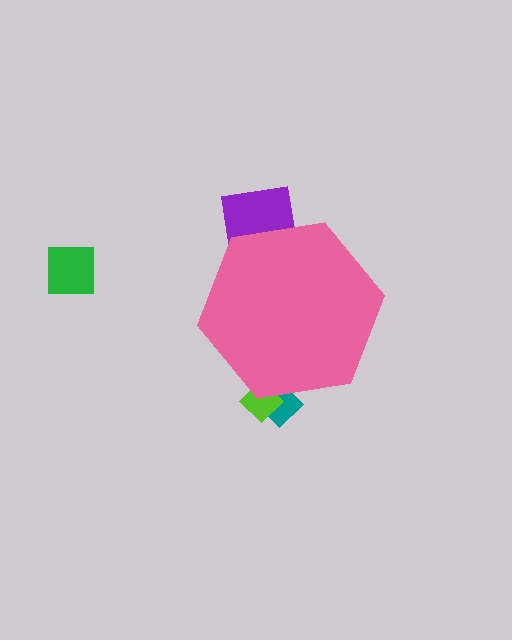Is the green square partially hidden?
No, the green square is fully visible.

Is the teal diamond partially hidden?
Yes, the teal diamond is partially hidden behind the pink hexagon.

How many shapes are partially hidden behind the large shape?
3 shapes are partially hidden.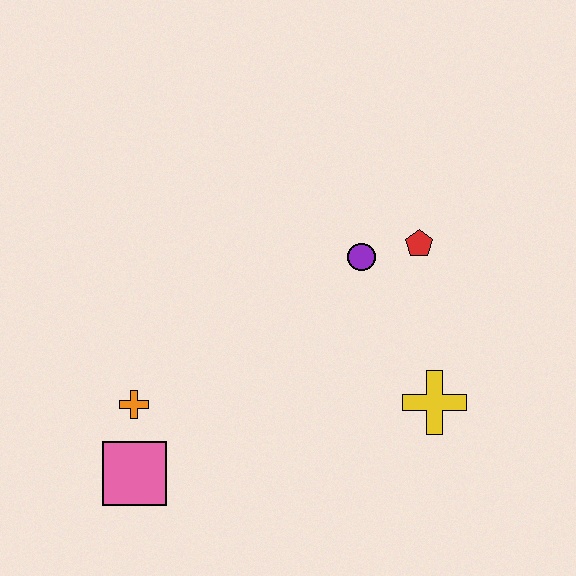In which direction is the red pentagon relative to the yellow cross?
The red pentagon is above the yellow cross.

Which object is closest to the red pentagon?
The purple circle is closest to the red pentagon.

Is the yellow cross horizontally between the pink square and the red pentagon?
No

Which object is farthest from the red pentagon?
The pink square is farthest from the red pentagon.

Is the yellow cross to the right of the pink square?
Yes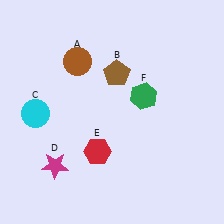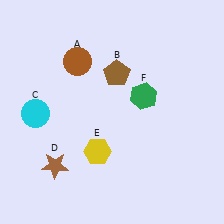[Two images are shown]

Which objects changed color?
D changed from magenta to brown. E changed from red to yellow.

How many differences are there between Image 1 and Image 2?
There are 2 differences between the two images.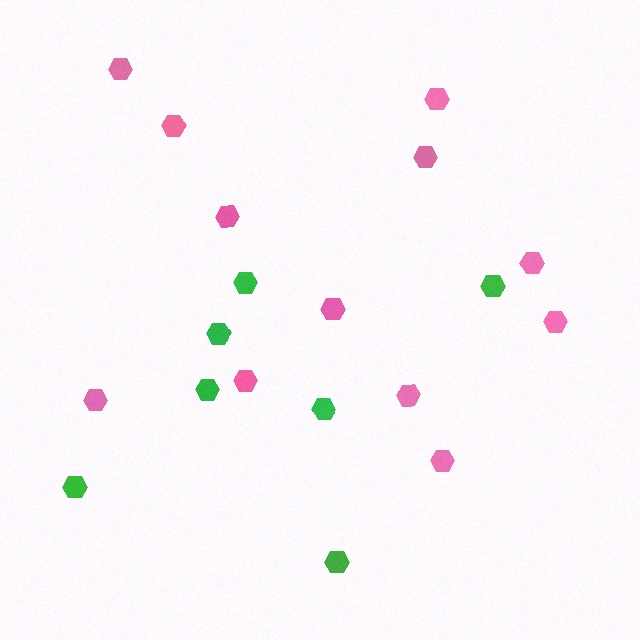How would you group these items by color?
There are 2 groups: one group of pink hexagons (12) and one group of green hexagons (7).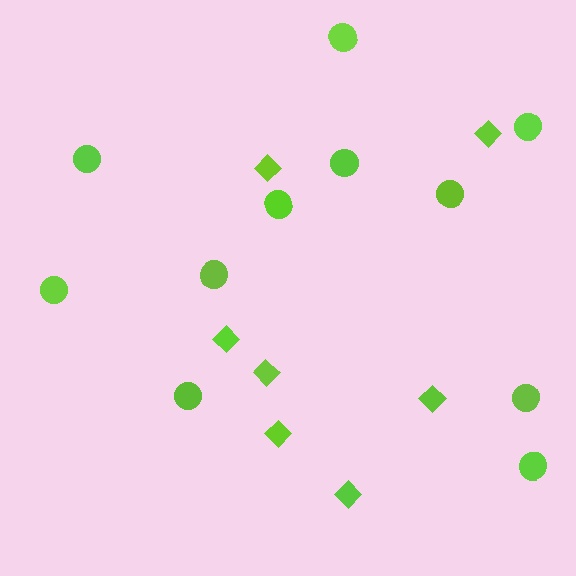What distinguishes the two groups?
There are 2 groups: one group of diamonds (7) and one group of circles (11).